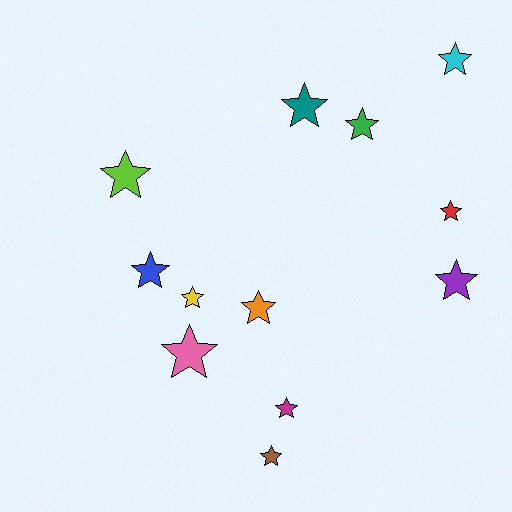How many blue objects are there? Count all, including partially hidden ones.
There is 1 blue object.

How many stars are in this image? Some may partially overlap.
There are 12 stars.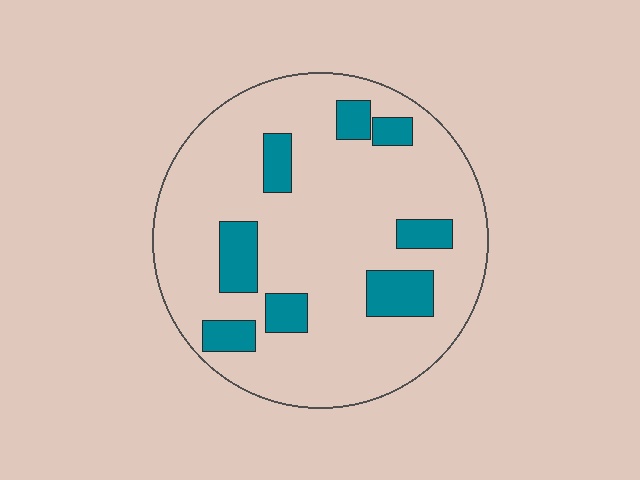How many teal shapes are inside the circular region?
8.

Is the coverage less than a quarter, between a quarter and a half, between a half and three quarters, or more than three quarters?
Less than a quarter.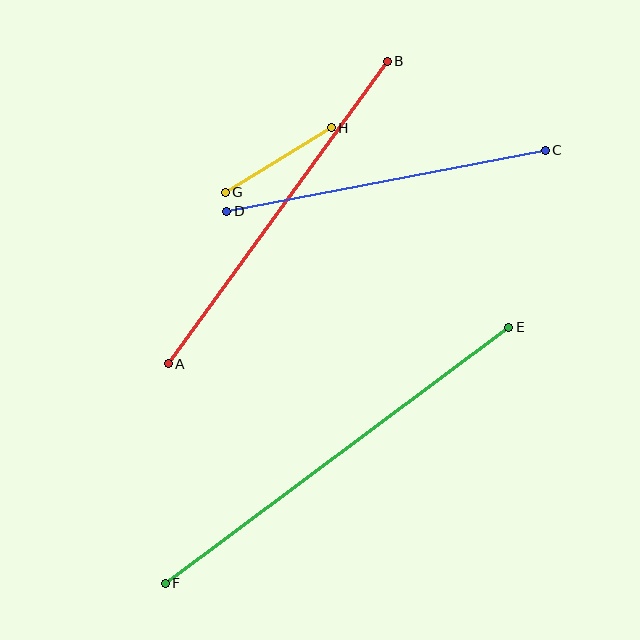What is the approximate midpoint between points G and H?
The midpoint is at approximately (278, 160) pixels.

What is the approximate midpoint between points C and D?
The midpoint is at approximately (386, 181) pixels.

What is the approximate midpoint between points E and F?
The midpoint is at approximately (337, 455) pixels.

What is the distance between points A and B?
The distance is approximately 373 pixels.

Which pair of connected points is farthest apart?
Points E and F are farthest apart.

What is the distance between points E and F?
The distance is approximately 428 pixels.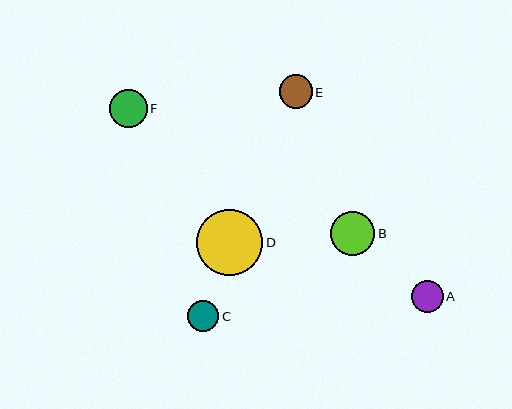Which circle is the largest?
Circle D is the largest with a size of approximately 66 pixels.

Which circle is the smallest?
Circle C is the smallest with a size of approximately 31 pixels.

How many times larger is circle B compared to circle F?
Circle B is approximately 1.2 times the size of circle F.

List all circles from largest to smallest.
From largest to smallest: D, B, F, E, A, C.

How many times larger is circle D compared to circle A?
Circle D is approximately 2.1 times the size of circle A.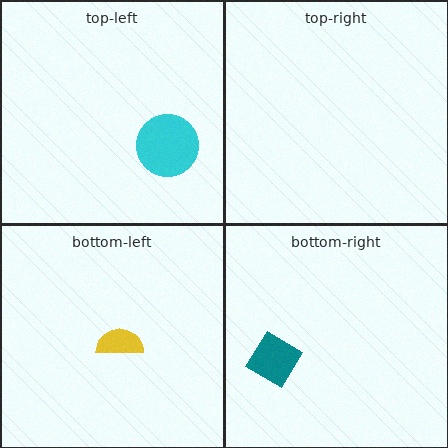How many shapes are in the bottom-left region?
1.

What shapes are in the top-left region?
The cyan circle.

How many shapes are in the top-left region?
1.